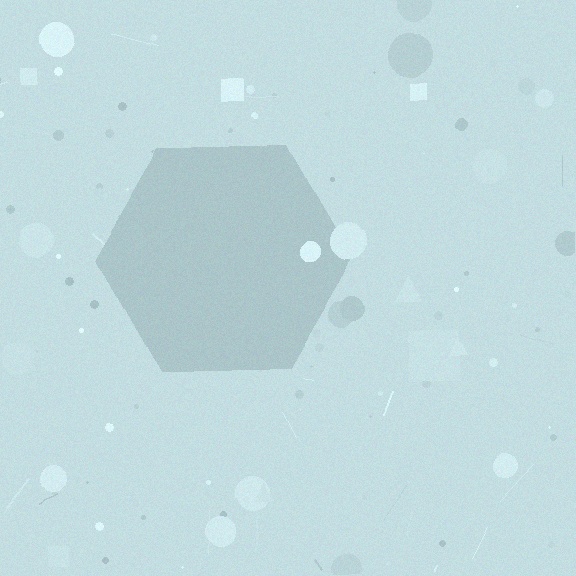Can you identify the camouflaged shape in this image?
The camouflaged shape is a hexagon.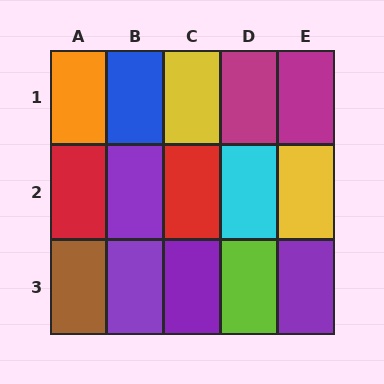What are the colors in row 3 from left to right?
Brown, purple, purple, lime, purple.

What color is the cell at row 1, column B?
Blue.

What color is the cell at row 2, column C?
Red.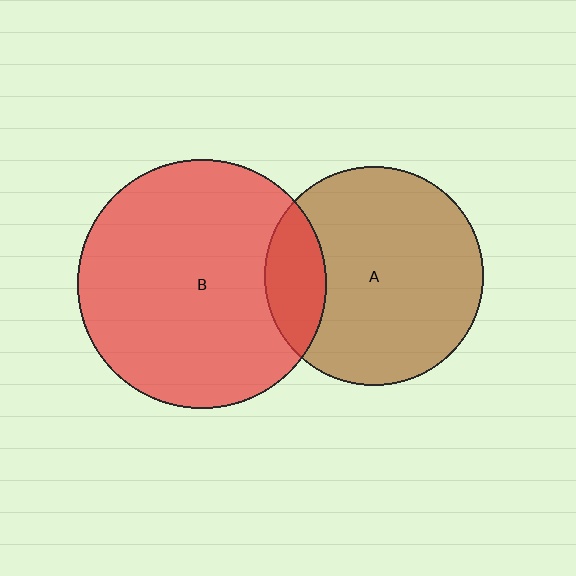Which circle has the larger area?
Circle B (red).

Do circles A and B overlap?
Yes.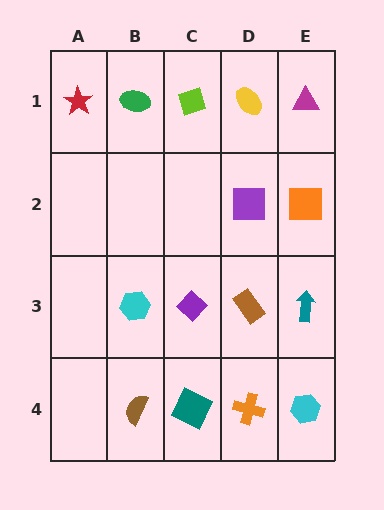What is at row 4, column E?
A cyan hexagon.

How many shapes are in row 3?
4 shapes.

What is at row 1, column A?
A red star.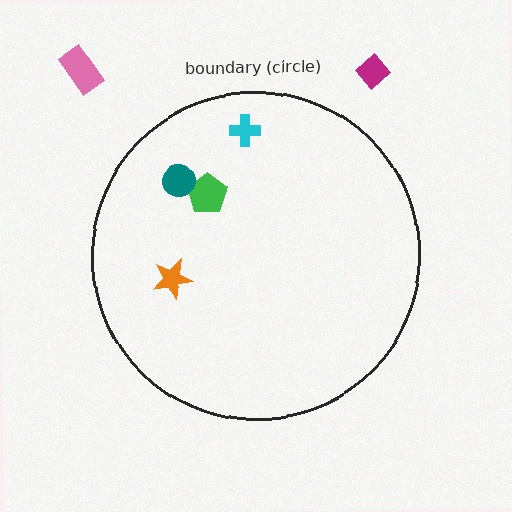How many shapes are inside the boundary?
4 inside, 2 outside.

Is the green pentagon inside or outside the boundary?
Inside.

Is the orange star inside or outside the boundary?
Inside.